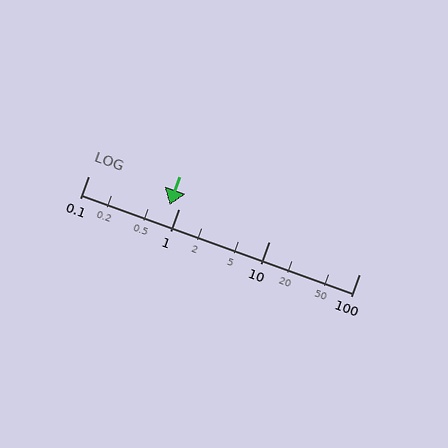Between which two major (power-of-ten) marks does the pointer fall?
The pointer is between 0.1 and 1.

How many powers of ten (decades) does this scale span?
The scale spans 3 decades, from 0.1 to 100.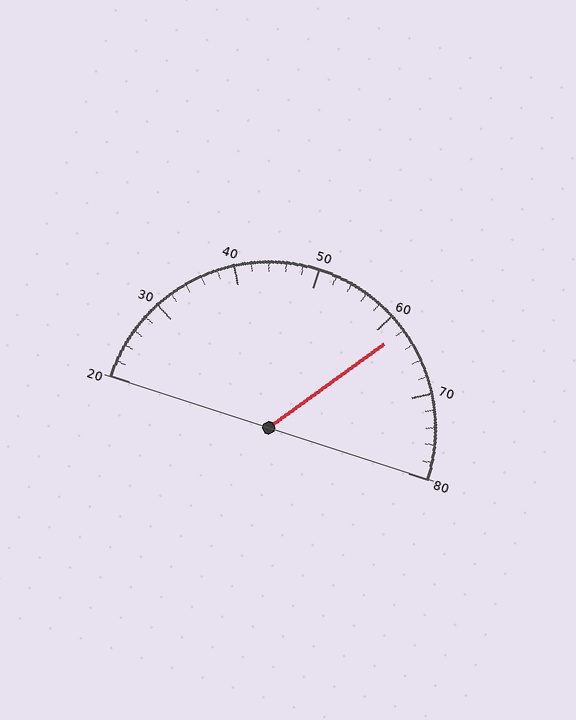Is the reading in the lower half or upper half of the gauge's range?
The reading is in the upper half of the range (20 to 80).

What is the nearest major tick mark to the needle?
The nearest major tick mark is 60.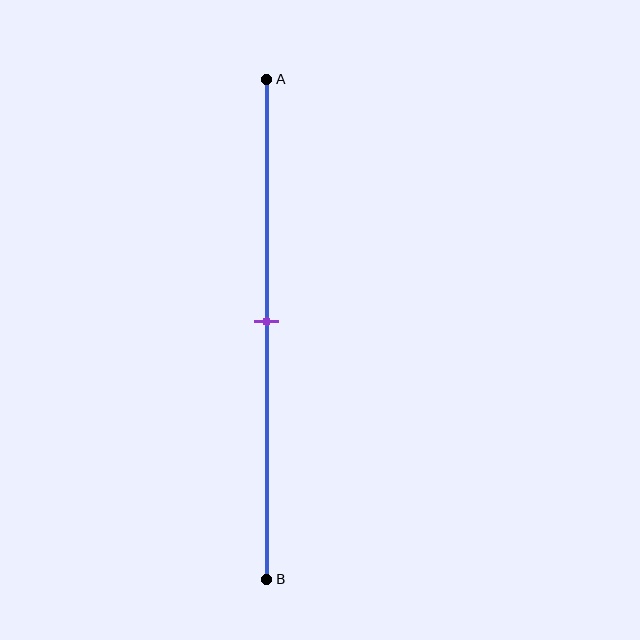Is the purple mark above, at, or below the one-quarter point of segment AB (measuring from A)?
The purple mark is below the one-quarter point of segment AB.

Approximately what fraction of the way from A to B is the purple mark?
The purple mark is approximately 50% of the way from A to B.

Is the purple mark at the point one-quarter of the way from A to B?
No, the mark is at about 50% from A, not at the 25% one-quarter point.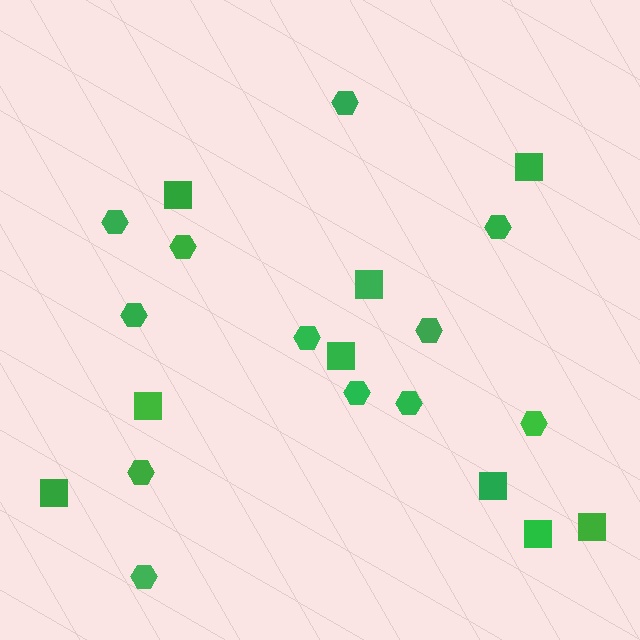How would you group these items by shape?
There are 2 groups: one group of squares (9) and one group of hexagons (12).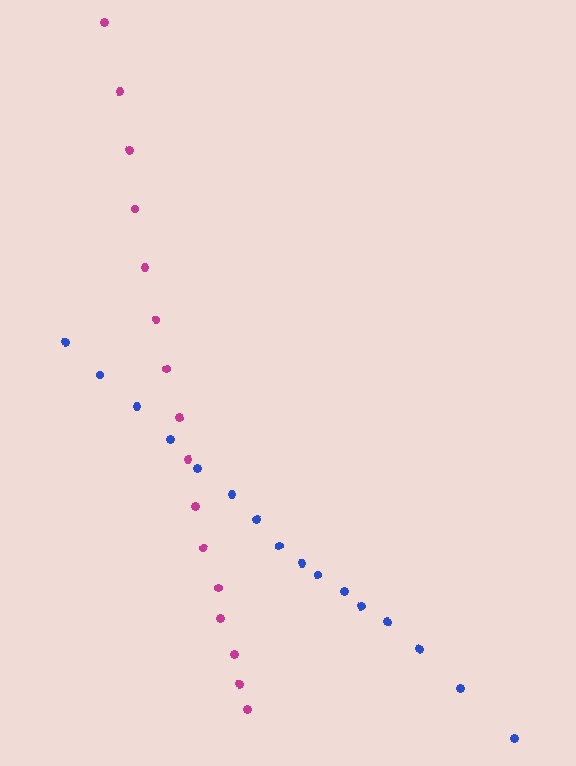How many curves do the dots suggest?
There are 2 distinct paths.